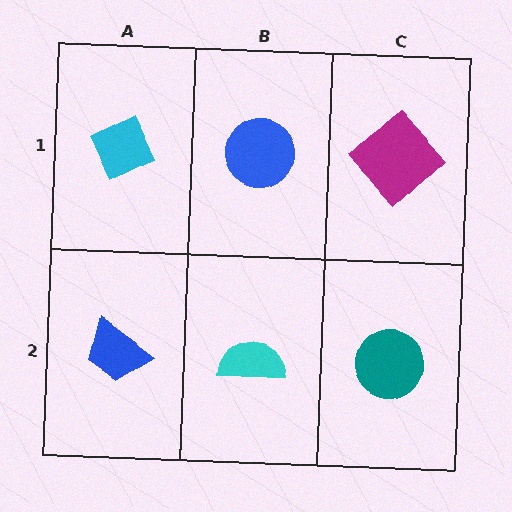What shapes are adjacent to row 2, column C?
A magenta diamond (row 1, column C), a cyan semicircle (row 2, column B).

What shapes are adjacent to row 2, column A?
A cyan diamond (row 1, column A), a cyan semicircle (row 2, column B).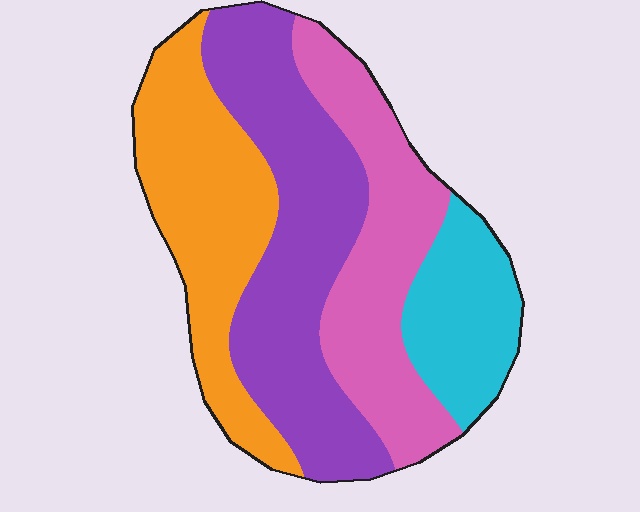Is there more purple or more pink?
Purple.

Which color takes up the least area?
Cyan, at roughly 15%.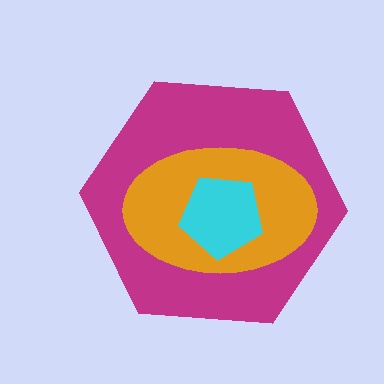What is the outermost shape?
The magenta hexagon.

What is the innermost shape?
The cyan pentagon.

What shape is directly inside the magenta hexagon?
The orange ellipse.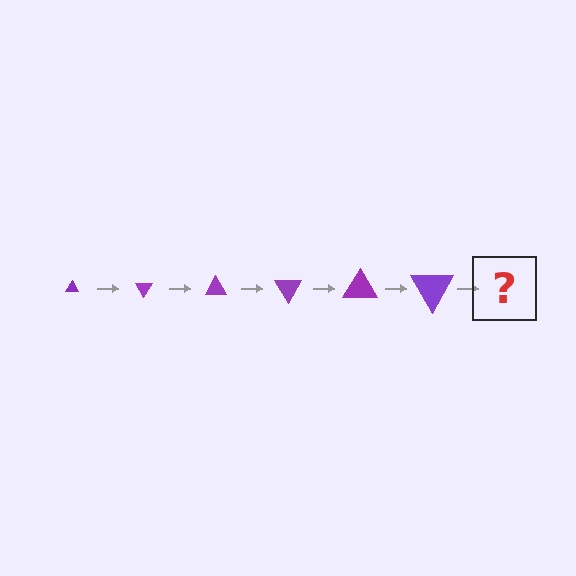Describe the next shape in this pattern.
It should be a triangle, larger than the previous one and rotated 360 degrees from the start.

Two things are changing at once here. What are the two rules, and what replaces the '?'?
The two rules are that the triangle grows larger each step and it rotates 60 degrees each step. The '?' should be a triangle, larger than the previous one and rotated 360 degrees from the start.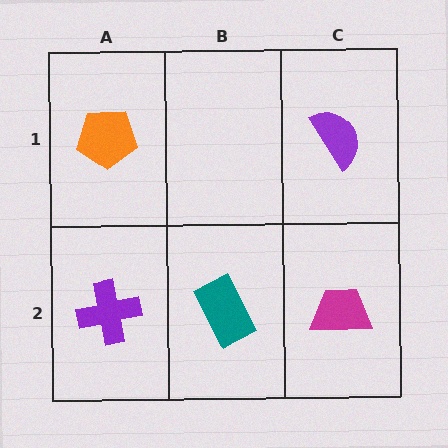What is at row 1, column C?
A purple semicircle.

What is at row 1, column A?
An orange pentagon.